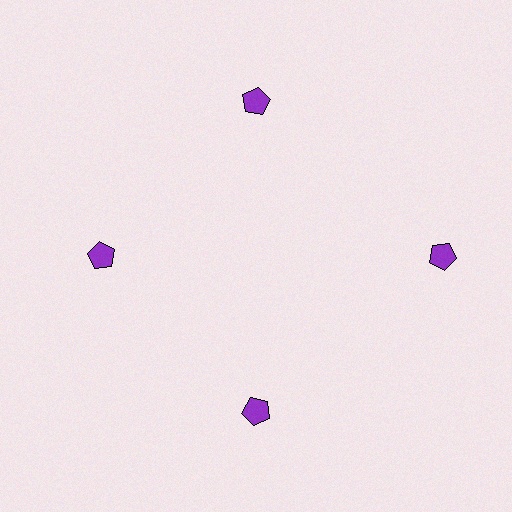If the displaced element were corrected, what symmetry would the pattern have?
It would have 4-fold rotational symmetry — the pattern would map onto itself every 90 degrees.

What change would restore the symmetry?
The symmetry would be restored by moving it inward, back onto the ring so that all 4 pentagons sit at equal angles and equal distance from the center.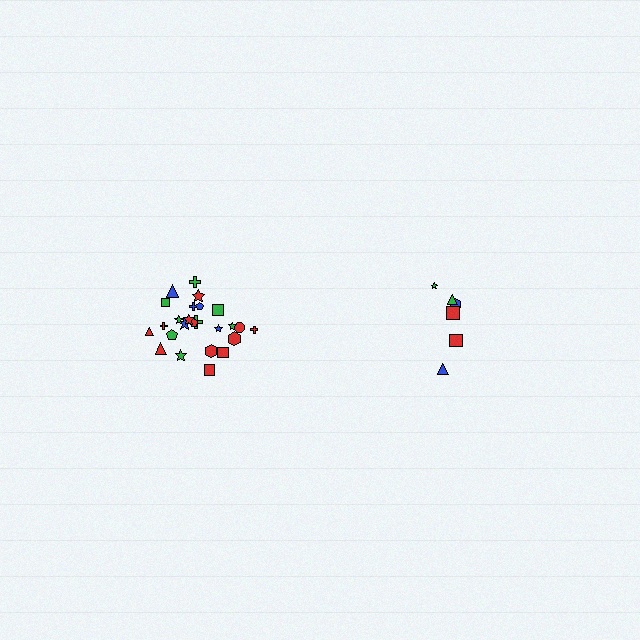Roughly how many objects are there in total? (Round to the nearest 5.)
Roughly 30 objects in total.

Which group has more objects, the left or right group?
The left group.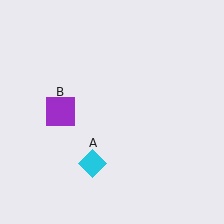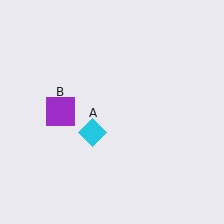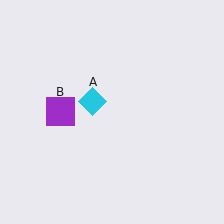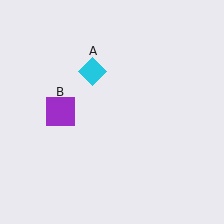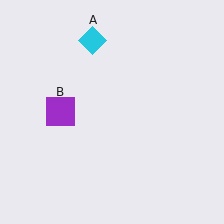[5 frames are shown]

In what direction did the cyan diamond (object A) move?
The cyan diamond (object A) moved up.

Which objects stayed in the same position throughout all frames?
Purple square (object B) remained stationary.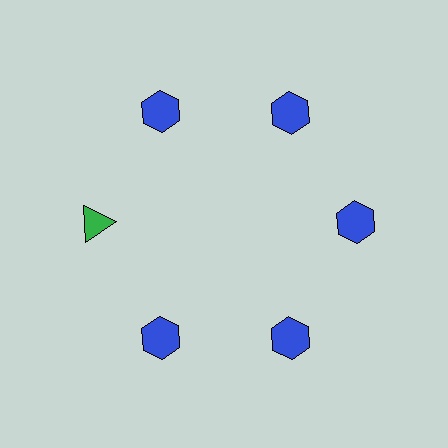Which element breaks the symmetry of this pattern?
The green triangle at roughly the 9 o'clock position breaks the symmetry. All other shapes are blue hexagons.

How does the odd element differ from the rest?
It differs in both color (green instead of blue) and shape (triangle instead of hexagon).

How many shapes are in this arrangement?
There are 6 shapes arranged in a ring pattern.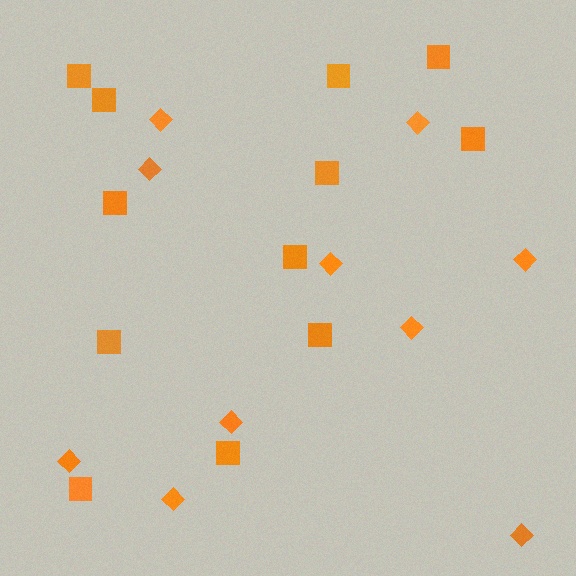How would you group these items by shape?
There are 2 groups: one group of diamonds (10) and one group of squares (12).